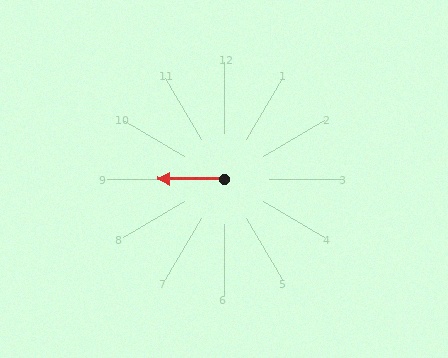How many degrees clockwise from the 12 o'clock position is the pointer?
Approximately 270 degrees.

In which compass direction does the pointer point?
West.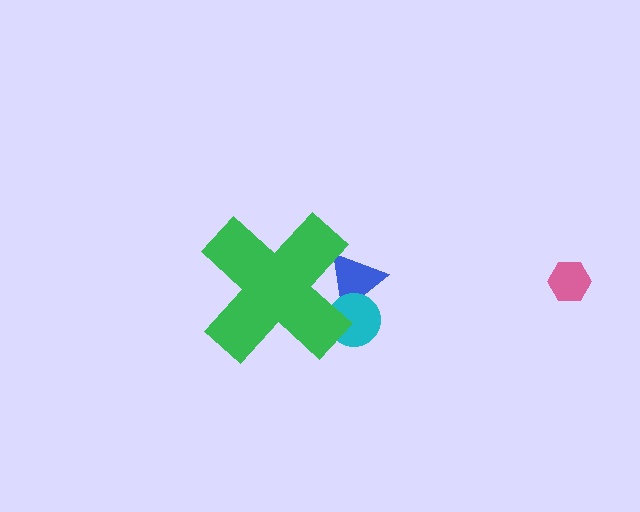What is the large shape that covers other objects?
A green cross.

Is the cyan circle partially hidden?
Yes, the cyan circle is partially hidden behind the green cross.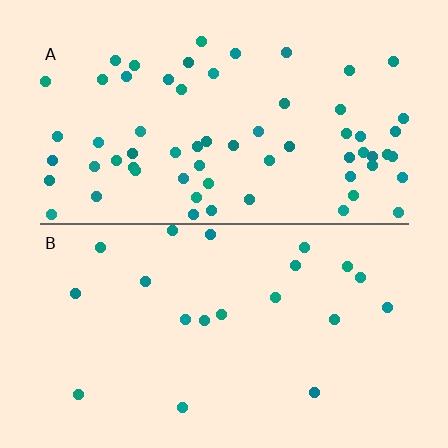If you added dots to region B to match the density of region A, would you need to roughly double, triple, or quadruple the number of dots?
Approximately triple.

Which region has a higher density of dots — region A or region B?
A (the top).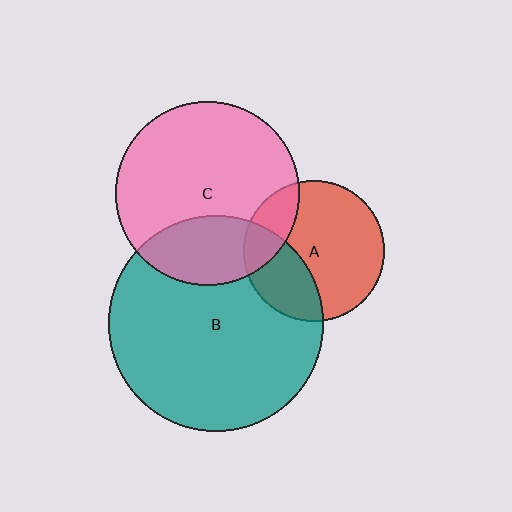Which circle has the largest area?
Circle B (teal).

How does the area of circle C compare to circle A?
Approximately 1.7 times.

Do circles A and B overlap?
Yes.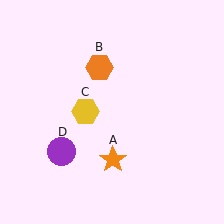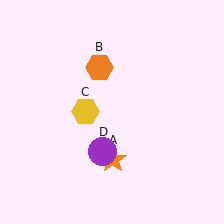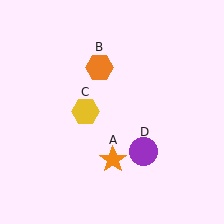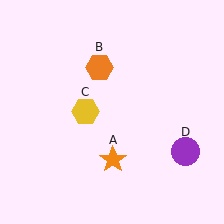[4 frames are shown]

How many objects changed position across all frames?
1 object changed position: purple circle (object D).